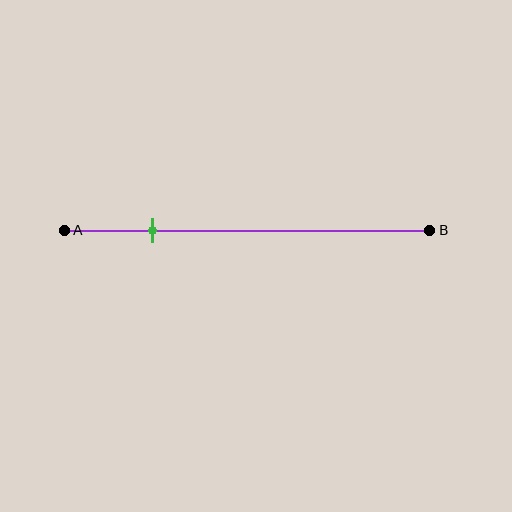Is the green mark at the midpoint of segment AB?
No, the mark is at about 25% from A, not at the 50% midpoint.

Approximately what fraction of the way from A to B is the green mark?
The green mark is approximately 25% of the way from A to B.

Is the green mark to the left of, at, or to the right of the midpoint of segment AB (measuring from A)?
The green mark is to the left of the midpoint of segment AB.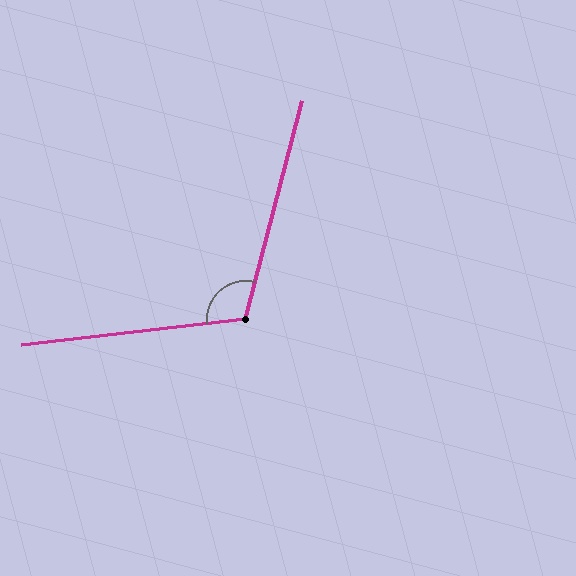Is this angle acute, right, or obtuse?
It is obtuse.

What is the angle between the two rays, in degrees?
Approximately 111 degrees.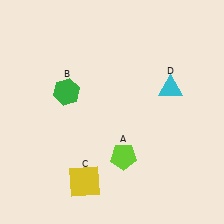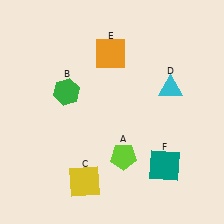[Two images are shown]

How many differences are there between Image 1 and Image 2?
There are 2 differences between the two images.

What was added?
An orange square (E), a teal square (F) were added in Image 2.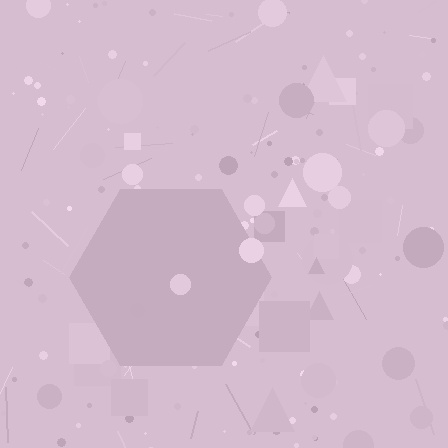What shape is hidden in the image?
A hexagon is hidden in the image.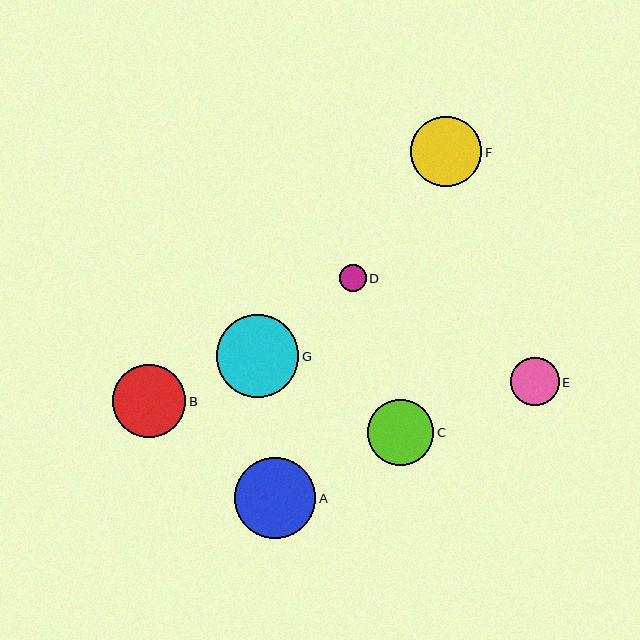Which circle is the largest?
Circle G is the largest with a size of approximately 83 pixels.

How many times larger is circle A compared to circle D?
Circle A is approximately 3.0 times the size of circle D.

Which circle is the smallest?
Circle D is the smallest with a size of approximately 27 pixels.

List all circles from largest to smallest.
From largest to smallest: G, A, B, F, C, E, D.